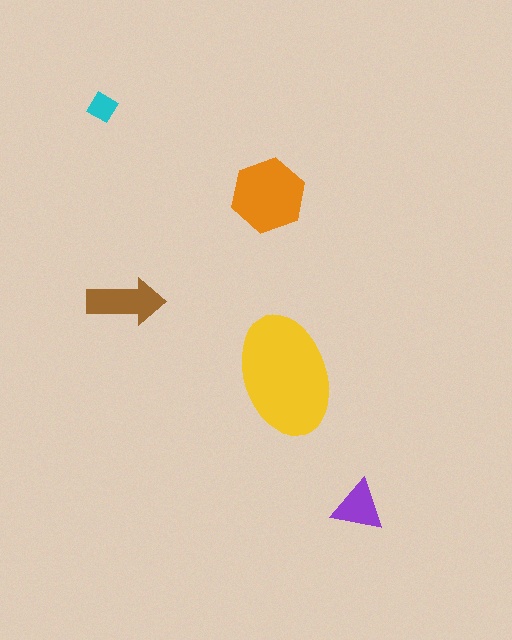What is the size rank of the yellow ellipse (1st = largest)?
1st.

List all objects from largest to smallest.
The yellow ellipse, the orange hexagon, the brown arrow, the purple triangle, the cyan diamond.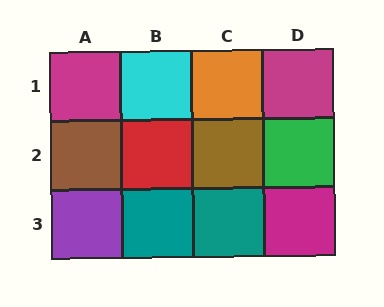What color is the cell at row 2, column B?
Red.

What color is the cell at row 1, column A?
Magenta.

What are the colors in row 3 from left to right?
Purple, teal, teal, magenta.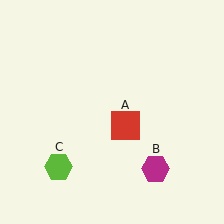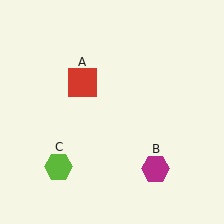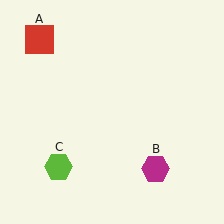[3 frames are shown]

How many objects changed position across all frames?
1 object changed position: red square (object A).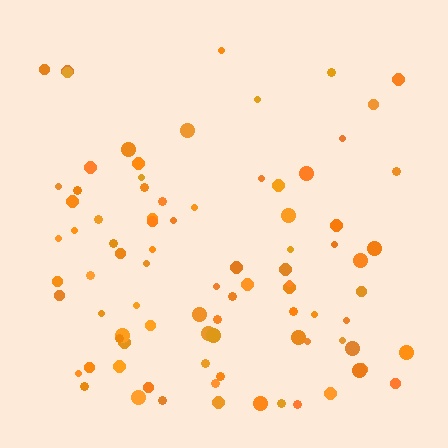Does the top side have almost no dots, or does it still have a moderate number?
Still a moderate number, just noticeably fewer than the bottom.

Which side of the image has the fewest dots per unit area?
The top.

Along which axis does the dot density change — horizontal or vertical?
Vertical.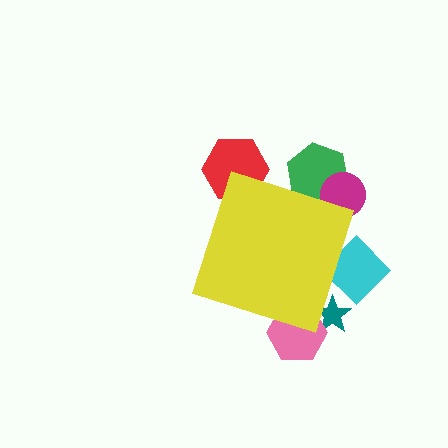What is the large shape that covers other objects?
A yellow diamond.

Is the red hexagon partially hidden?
Yes, the red hexagon is partially hidden behind the yellow diamond.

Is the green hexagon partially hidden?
Yes, the green hexagon is partially hidden behind the yellow diamond.